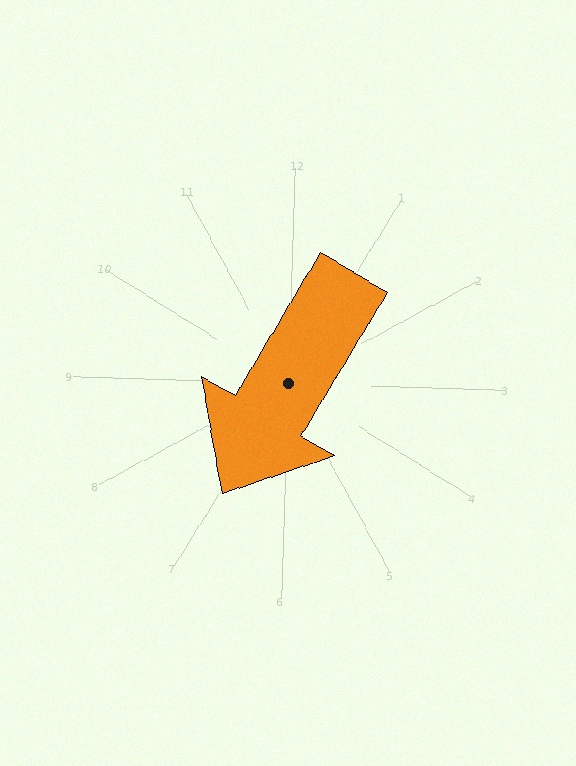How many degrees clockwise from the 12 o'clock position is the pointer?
Approximately 209 degrees.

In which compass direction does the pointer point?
Southwest.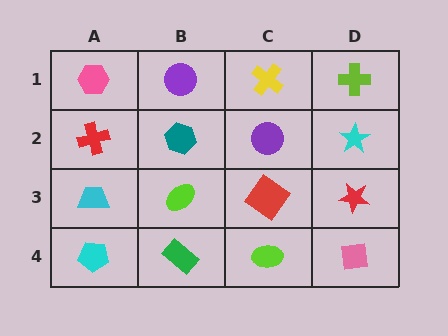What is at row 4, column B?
A green rectangle.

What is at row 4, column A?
A cyan pentagon.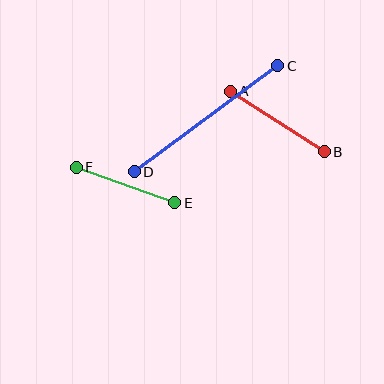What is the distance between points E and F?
The distance is approximately 105 pixels.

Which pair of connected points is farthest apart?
Points C and D are farthest apart.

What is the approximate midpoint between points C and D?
The midpoint is at approximately (206, 119) pixels.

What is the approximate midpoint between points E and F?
The midpoint is at approximately (125, 185) pixels.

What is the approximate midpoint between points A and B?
The midpoint is at approximately (277, 121) pixels.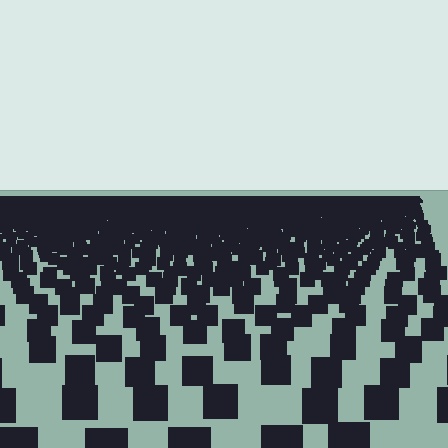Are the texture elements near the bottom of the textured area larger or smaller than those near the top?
Larger. Near the bottom, elements are closer to the viewer and appear at a bigger on-screen size.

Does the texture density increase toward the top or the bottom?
Density increases toward the top.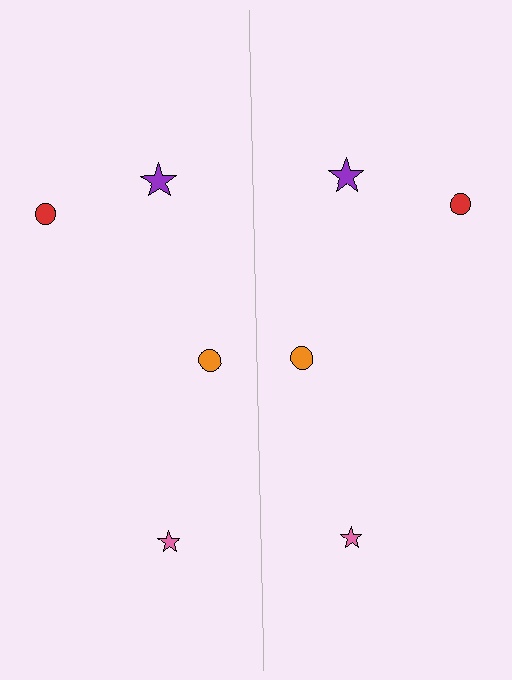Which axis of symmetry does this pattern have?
The pattern has a vertical axis of symmetry running through the center of the image.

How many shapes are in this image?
There are 8 shapes in this image.